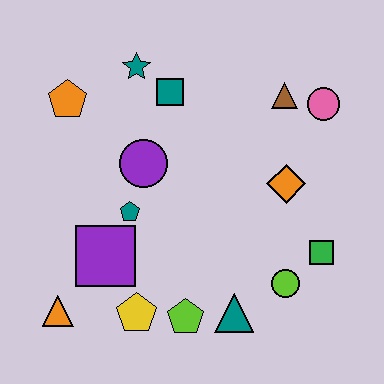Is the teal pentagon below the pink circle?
Yes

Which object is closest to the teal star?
The teal square is closest to the teal star.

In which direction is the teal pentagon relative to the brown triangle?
The teal pentagon is to the left of the brown triangle.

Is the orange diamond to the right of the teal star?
Yes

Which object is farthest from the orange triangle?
The pink circle is farthest from the orange triangle.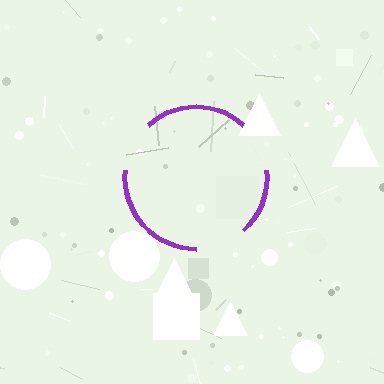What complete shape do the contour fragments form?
The contour fragments form a circle.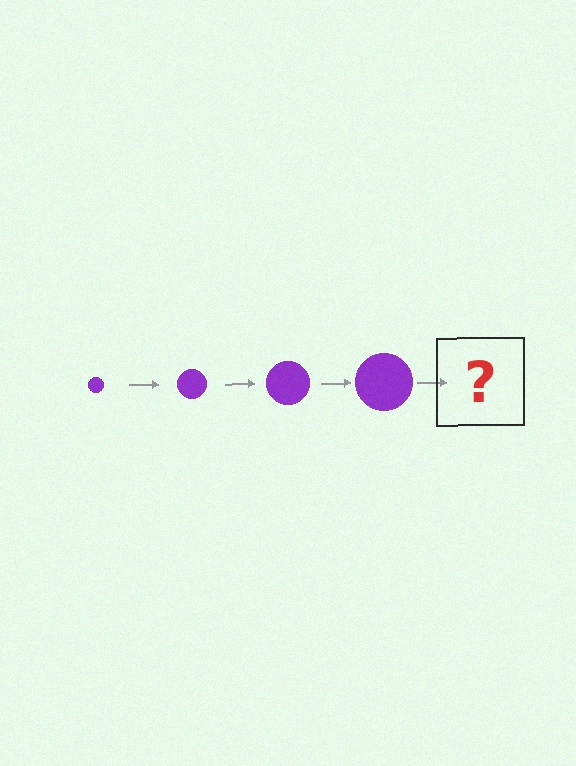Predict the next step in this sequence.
The next step is a purple circle, larger than the previous one.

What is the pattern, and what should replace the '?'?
The pattern is that the circle gets progressively larger each step. The '?' should be a purple circle, larger than the previous one.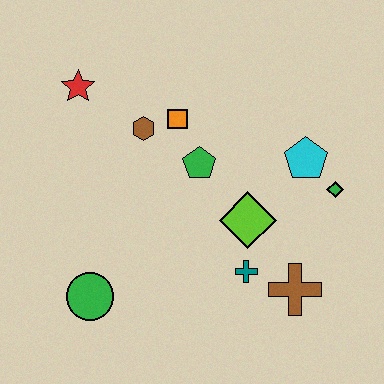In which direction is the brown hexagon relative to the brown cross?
The brown hexagon is above the brown cross.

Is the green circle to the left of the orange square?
Yes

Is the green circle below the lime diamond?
Yes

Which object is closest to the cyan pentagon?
The green diamond is closest to the cyan pentagon.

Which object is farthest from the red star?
The brown cross is farthest from the red star.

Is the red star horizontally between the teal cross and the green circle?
No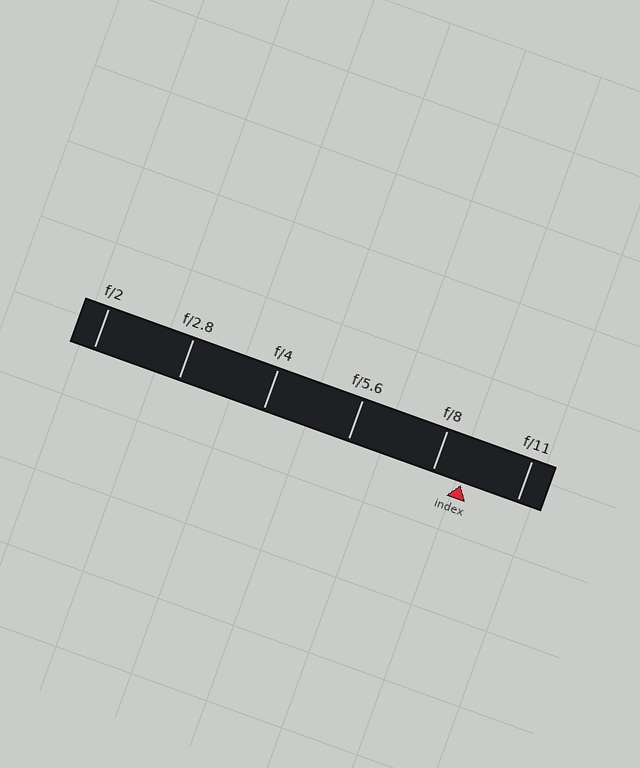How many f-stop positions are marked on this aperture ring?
There are 6 f-stop positions marked.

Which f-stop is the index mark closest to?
The index mark is closest to f/8.